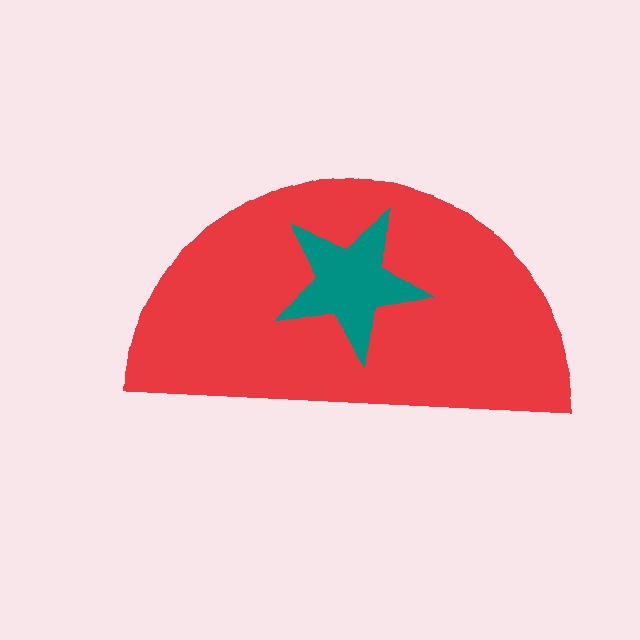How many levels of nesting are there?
2.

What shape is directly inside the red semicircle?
The teal star.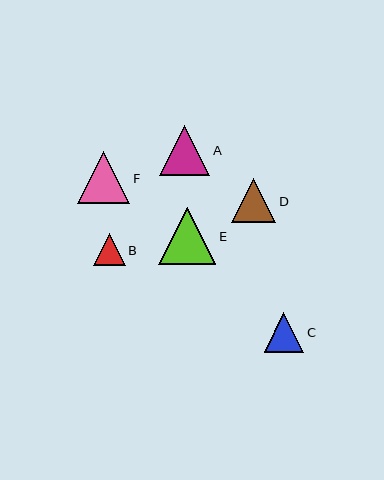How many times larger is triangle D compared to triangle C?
Triangle D is approximately 1.1 times the size of triangle C.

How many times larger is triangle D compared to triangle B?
Triangle D is approximately 1.4 times the size of triangle B.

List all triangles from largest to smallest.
From largest to smallest: E, F, A, D, C, B.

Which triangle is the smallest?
Triangle B is the smallest with a size of approximately 32 pixels.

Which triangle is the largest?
Triangle E is the largest with a size of approximately 57 pixels.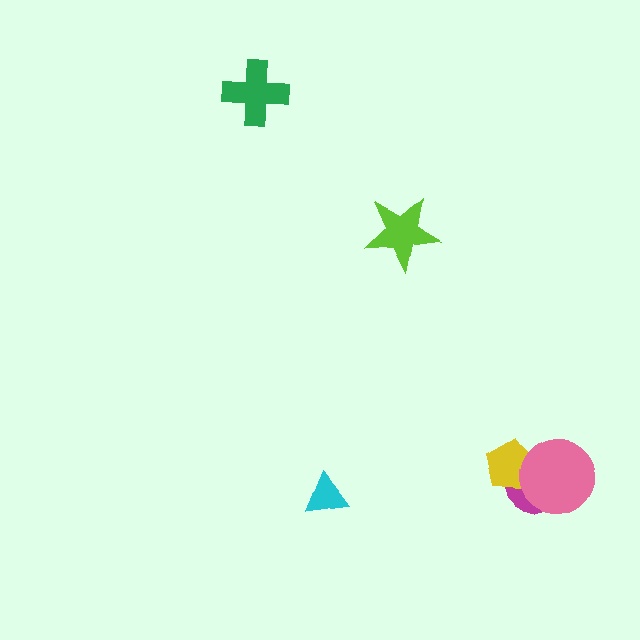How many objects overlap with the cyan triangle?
0 objects overlap with the cyan triangle.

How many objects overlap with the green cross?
0 objects overlap with the green cross.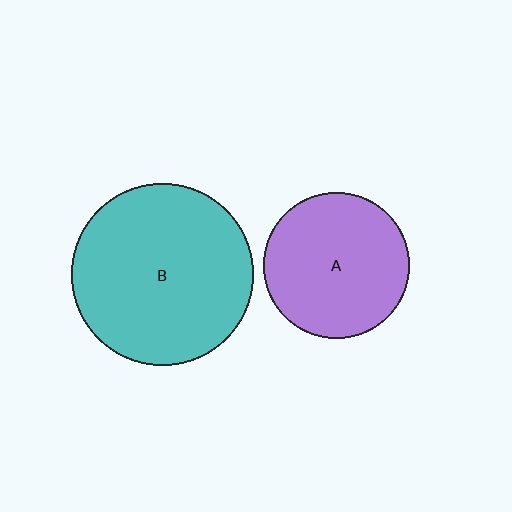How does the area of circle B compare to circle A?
Approximately 1.6 times.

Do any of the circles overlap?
No, none of the circles overlap.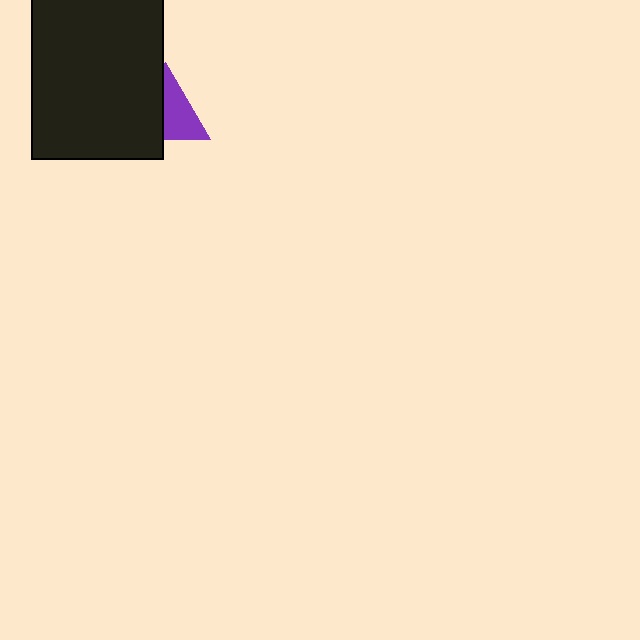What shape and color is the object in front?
The object in front is a black rectangle.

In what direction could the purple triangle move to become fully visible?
The purple triangle could move right. That would shift it out from behind the black rectangle entirely.